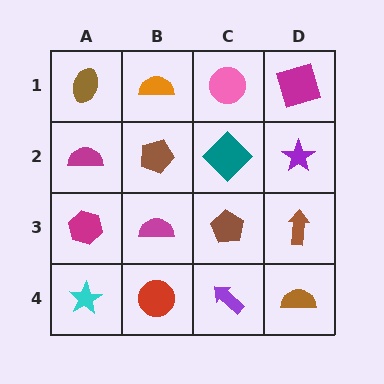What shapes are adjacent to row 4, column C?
A brown pentagon (row 3, column C), a red circle (row 4, column B), a brown semicircle (row 4, column D).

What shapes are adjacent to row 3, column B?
A brown pentagon (row 2, column B), a red circle (row 4, column B), a magenta hexagon (row 3, column A), a brown pentagon (row 3, column C).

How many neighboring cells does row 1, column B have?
3.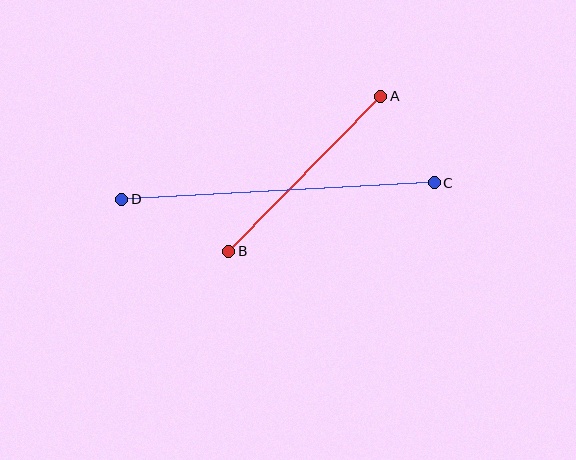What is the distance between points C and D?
The distance is approximately 313 pixels.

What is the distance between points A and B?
The distance is approximately 217 pixels.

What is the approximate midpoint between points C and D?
The midpoint is at approximately (278, 191) pixels.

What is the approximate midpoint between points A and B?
The midpoint is at approximately (305, 174) pixels.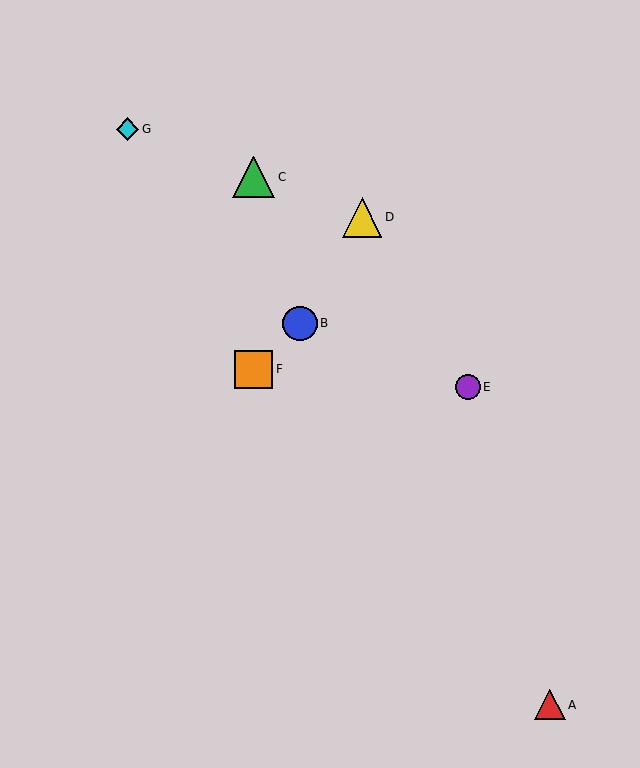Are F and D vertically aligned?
No, F is at x≈254 and D is at x≈362.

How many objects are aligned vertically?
2 objects (C, F) are aligned vertically.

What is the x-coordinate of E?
Object E is at x≈468.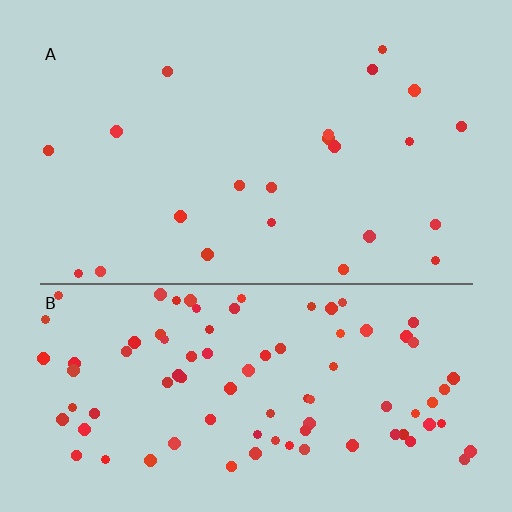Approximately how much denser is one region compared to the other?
Approximately 4.0× — region B over region A.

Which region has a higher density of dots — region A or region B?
B (the bottom).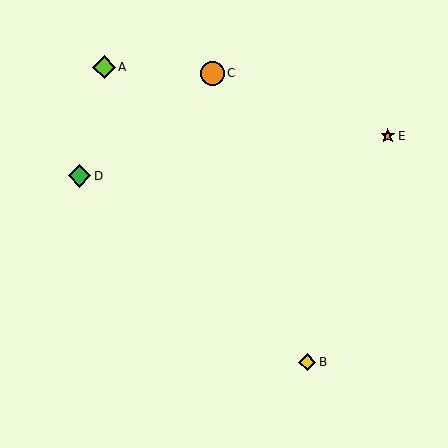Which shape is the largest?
The orange circle (labeled C) is the largest.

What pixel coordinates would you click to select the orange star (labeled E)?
Click at (388, 136) to select the orange star E.